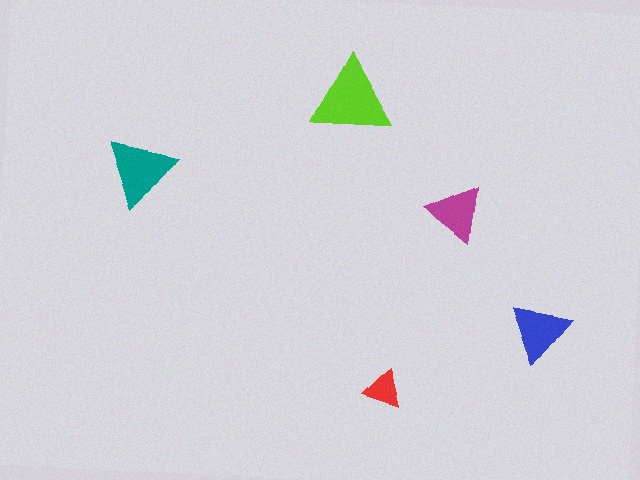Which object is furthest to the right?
The blue triangle is rightmost.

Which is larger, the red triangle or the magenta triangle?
The magenta one.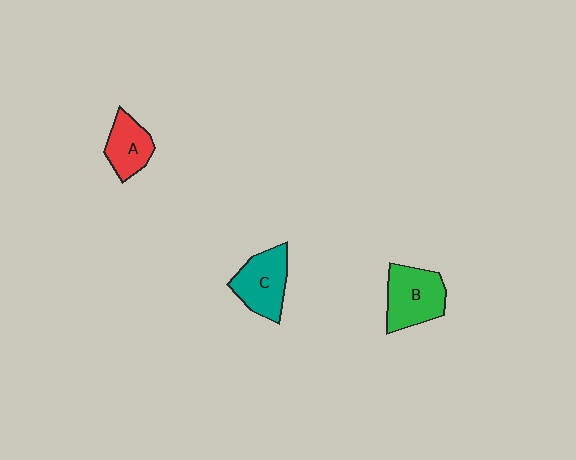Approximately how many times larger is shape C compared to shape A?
Approximately 1.3 times.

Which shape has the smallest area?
Shape A (red).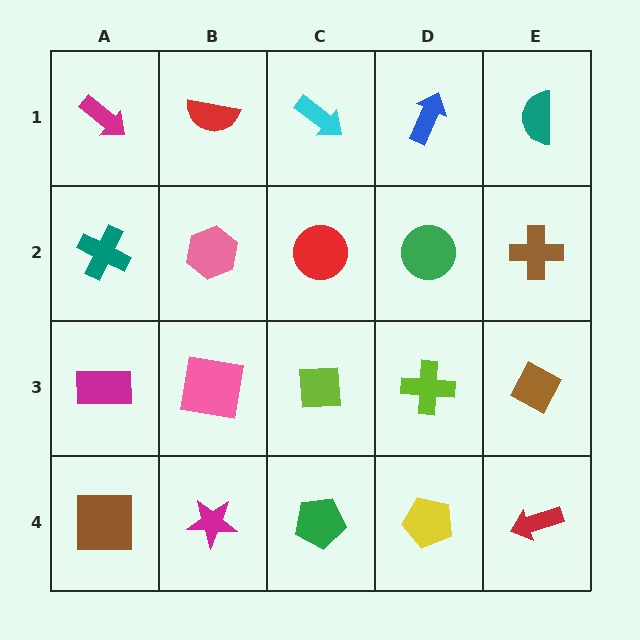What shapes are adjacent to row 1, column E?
A brown cross (row 2, column E), a blue arrow (row 1, column D).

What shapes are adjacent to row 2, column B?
A red semicircle (row 1, column B), a pink square (row 3, column B), a teal cross (row 2, column A), a red circle (row 2, column C).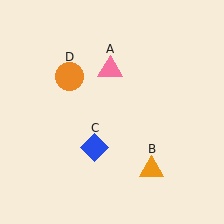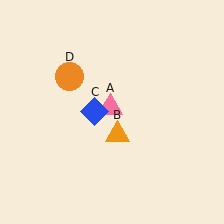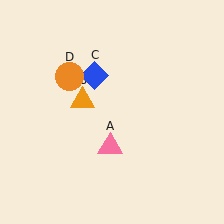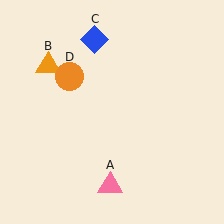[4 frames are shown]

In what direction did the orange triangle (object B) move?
The orange triangle (object B) moved up and to the left.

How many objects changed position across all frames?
3 objects changed position: pink triangle (object A), orange triangle (object B), blue diamond (object C).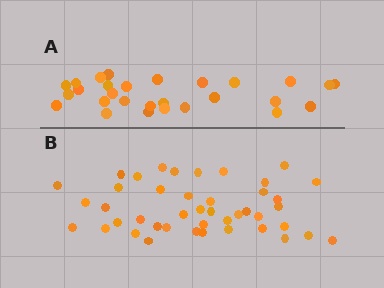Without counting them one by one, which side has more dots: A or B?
Region B (the bottom region) has more dots.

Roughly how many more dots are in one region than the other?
Region B has approximately 15 more dots than region A.